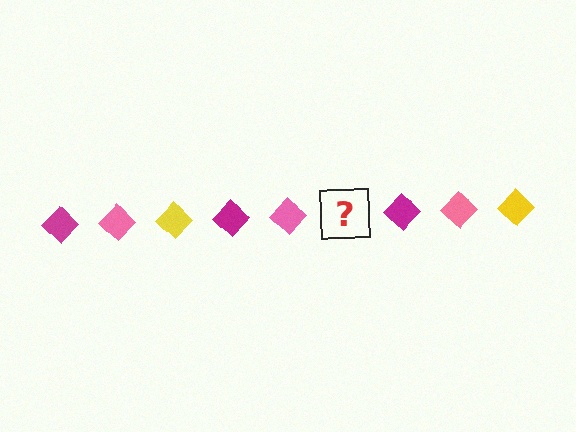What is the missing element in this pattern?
The missing element is a yellow diamond.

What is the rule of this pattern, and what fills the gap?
The rule is that the pattern cycles through magenta, pink, yellow diamonds. The gap should be filled with a yellow diamond.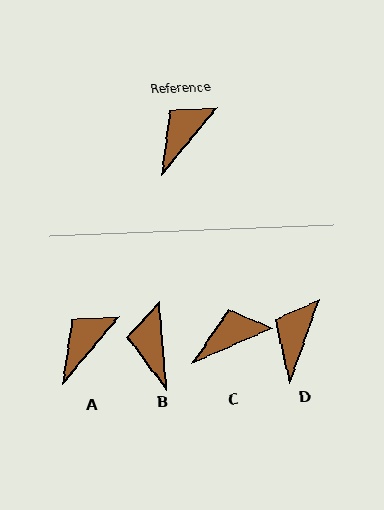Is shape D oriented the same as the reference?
No, it is off by about 21 degrees.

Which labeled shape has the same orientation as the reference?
A.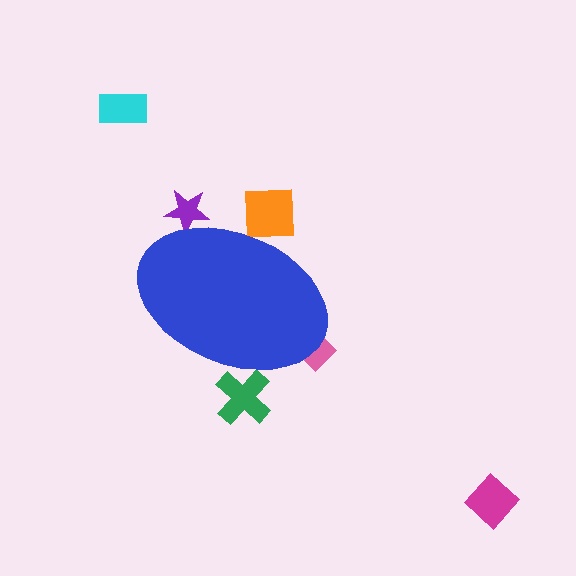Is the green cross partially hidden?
Yes, the green cross is partially hidden behind the blue ellipse.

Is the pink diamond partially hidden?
Yes, the pink diamond is partially hidden behind the blue ellipse.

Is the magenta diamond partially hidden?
No, the magenta diamond is fully visible.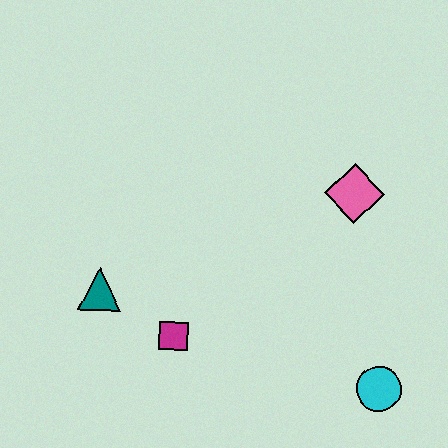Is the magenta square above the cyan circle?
Yes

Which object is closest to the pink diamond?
The cyan circle is closest to the pink diamond.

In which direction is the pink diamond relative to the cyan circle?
The pink diamond is above the cyan circle.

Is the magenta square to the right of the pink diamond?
No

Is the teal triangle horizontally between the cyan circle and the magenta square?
No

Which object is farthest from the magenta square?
The pink diamond is farthest from the magenta square.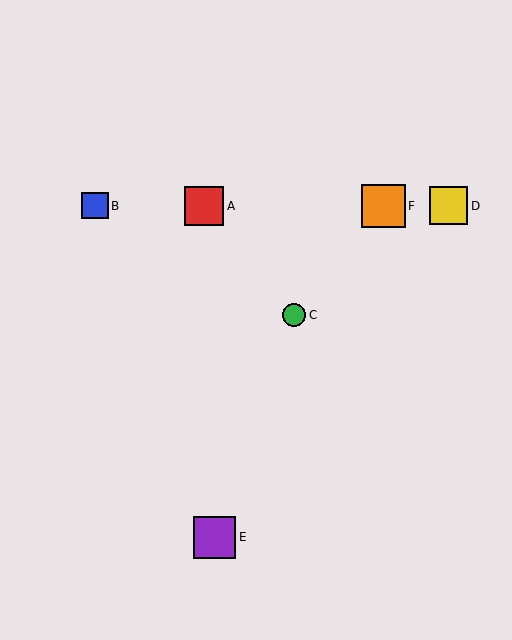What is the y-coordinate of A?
Object A is at y≈206.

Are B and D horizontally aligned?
Yes, both are at y≈206.